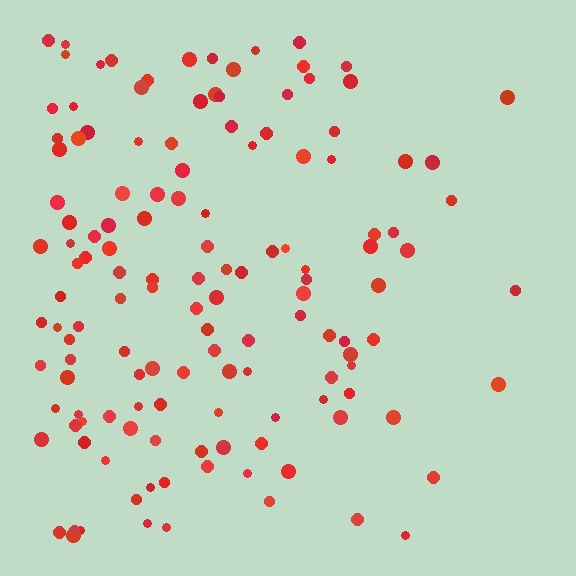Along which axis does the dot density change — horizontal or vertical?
Horizontal.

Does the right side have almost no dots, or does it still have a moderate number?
Still a moderate number, just noticeably fewer than the left.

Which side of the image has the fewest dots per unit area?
The right.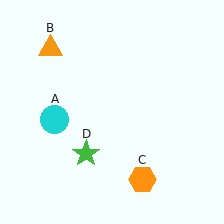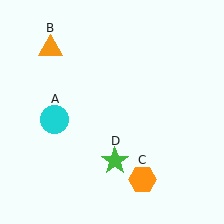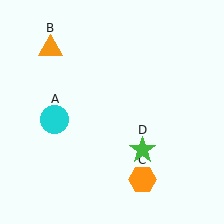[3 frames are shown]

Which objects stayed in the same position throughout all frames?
Cyan circle (object A) and orange triangle (object B) and orange hexagon (object C) remained stationary.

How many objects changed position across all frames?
1 object changed position: green star (object D).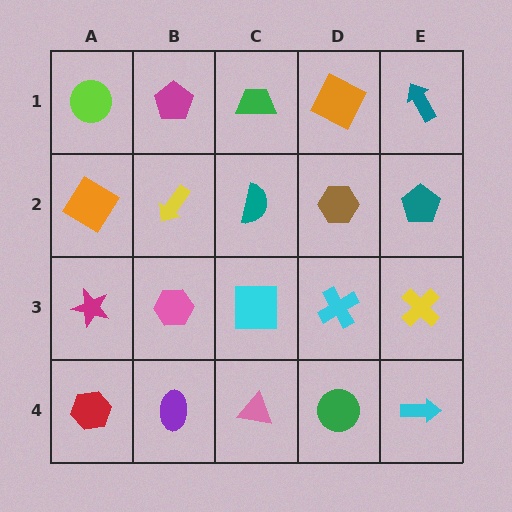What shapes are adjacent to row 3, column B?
A yellow arrow (row 2, column B), a purple ellipse (row 4, column B), a magenta star (row 3, column A), a cyan square (row 3, column C).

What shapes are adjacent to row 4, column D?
A cyan cross (row 3, column D), a pink triangle (row 4, column C), a cyan arrow (row 4, column E).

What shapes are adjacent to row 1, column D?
A brown hexagon (row 2, column D), a green trapezoid (row 1, column C), a teal arrow (row 1, column E).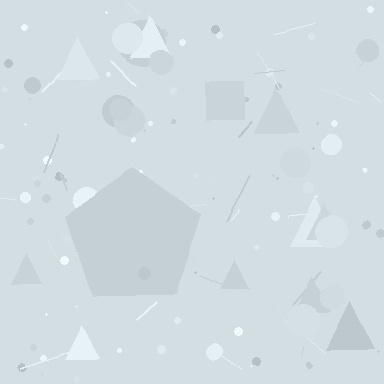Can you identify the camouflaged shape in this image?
The camouflaged shape is a pentagon.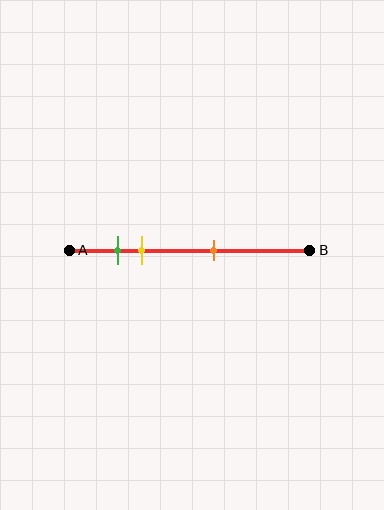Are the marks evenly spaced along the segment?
No, the marks are not evenly spaced.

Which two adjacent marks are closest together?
The green and yellow marks are the closest adjacent pair.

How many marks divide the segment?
There are 3 marks dividing the segment.